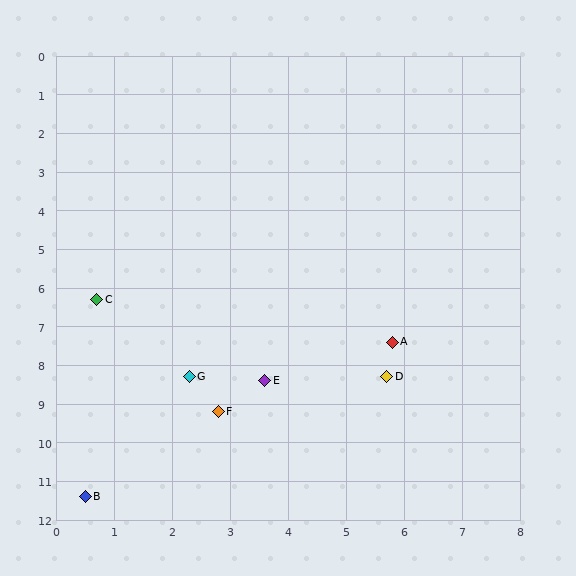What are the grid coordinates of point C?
Point C is at approximately (0.7, 6.3).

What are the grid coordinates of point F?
Point F is at approximately (2.8, 9.2).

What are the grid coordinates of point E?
Point E is at approximately (3.6, 8.4).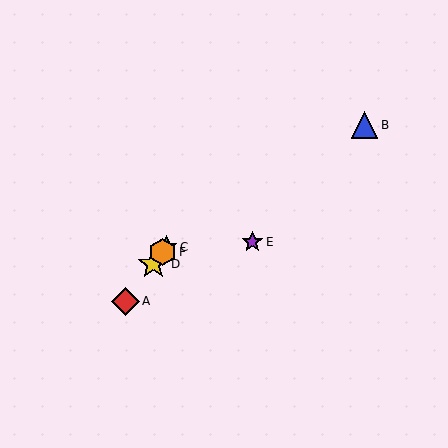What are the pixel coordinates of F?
Object F is at (162, 252).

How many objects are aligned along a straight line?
4 objects (A, C, D, F) are aligned along a straight line.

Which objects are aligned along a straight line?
Objects A, C, D, F are aligned along a straight line.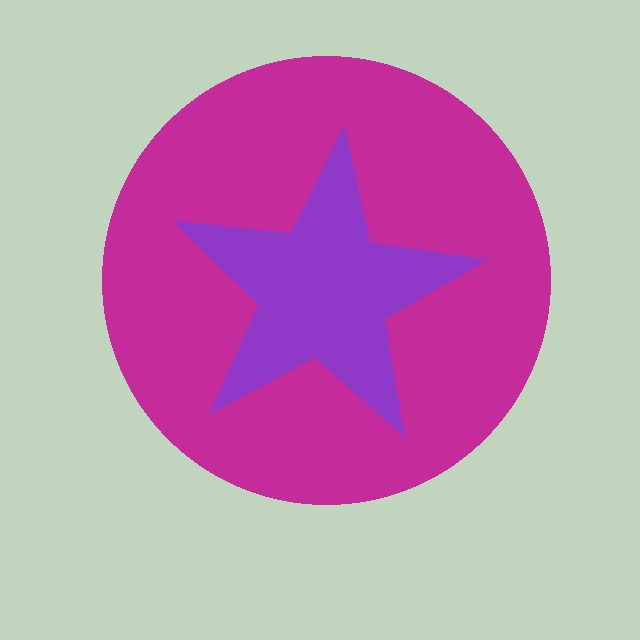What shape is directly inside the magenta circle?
The purple star.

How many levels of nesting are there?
2.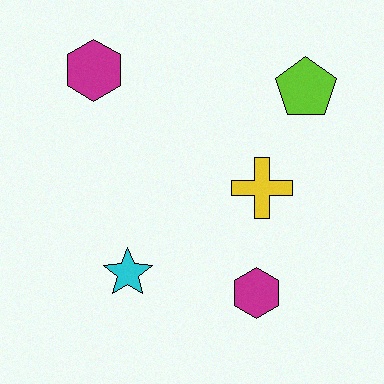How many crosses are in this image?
There is 1 cross.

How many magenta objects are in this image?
There are 2 magenta objects.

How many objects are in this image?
There are 5 objects.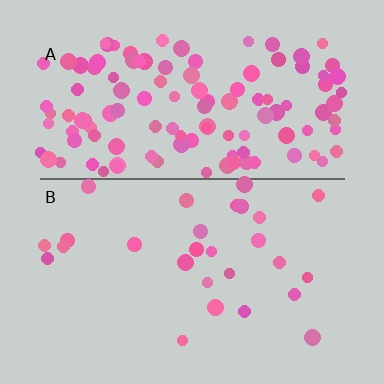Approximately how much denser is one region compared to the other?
Approximately 4.3× — region A over region B.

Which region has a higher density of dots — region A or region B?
A (the top).